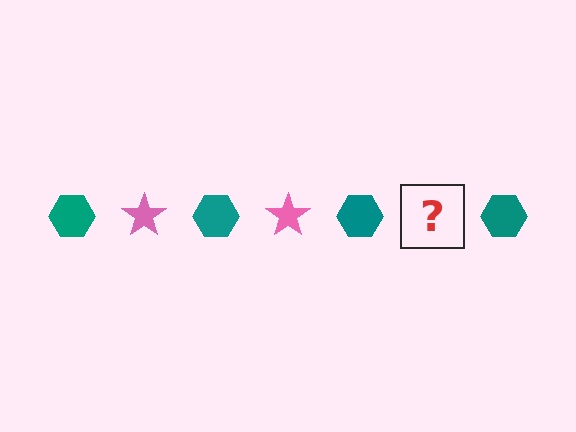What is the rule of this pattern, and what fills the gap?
The rule is that the pattern alternates between teal hexagon and pink star. The gap should be filled with a pink star.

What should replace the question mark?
The question mark should be replaced with a pink star.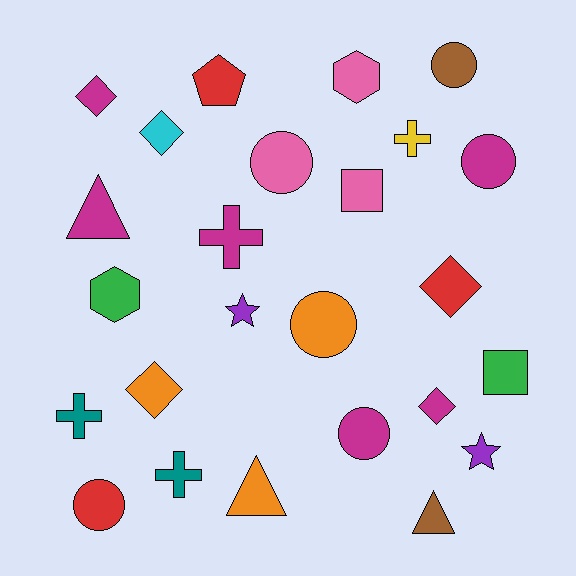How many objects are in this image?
There are 25 objects.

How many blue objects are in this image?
There are no blue objects.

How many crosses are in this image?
There are 4 crosses.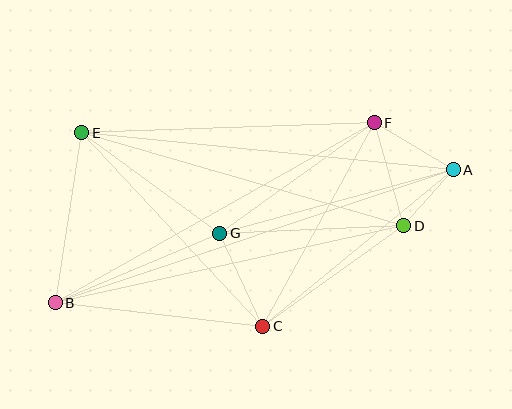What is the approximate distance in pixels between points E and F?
The distance between E and F is approximately 292 pixels.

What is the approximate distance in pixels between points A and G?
The distance between A and G is approximately 242 pixels.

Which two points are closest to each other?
Points A and D are closest to each other.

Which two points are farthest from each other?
Points A and B are farthest from each other.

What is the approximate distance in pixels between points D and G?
The distance between D and G is approximately 184 pixels.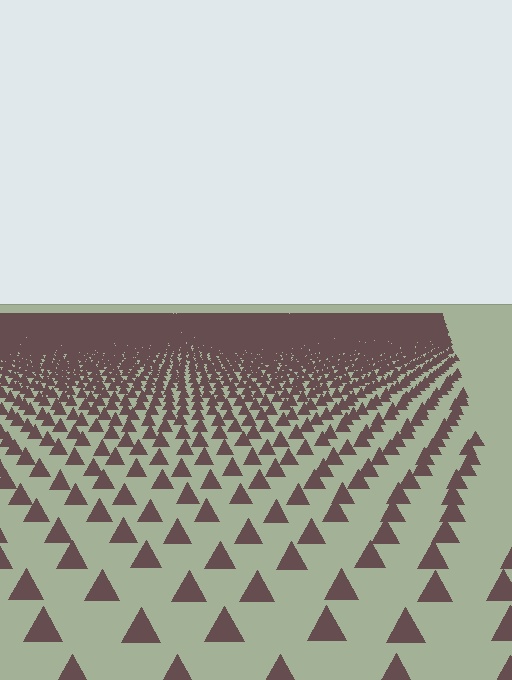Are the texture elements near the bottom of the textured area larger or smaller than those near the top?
Larger. Near the bottom, elements are closer to the viewer and appear at a bigger on-screen size.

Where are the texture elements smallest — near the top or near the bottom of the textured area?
Near the top.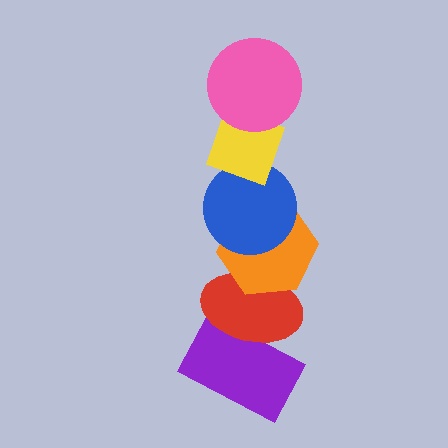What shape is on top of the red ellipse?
The orange hexagon is on top of the red ellipse.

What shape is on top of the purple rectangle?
The red ellipse is on top of the purple rectangle.